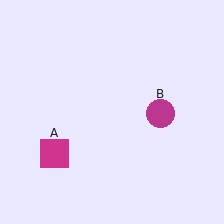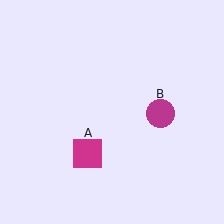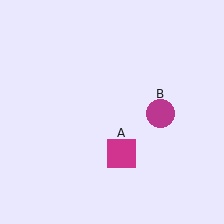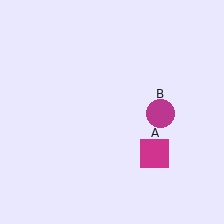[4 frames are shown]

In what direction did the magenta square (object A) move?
The magenta square (object A) moved right.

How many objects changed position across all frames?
1 object changed position: magenta square (object A).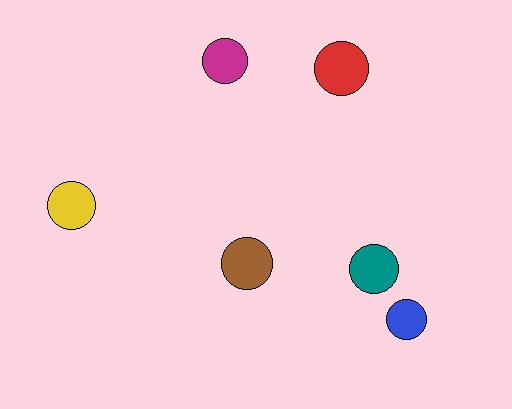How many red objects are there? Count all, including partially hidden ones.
There is 1 red object.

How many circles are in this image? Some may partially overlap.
There are 6 circles.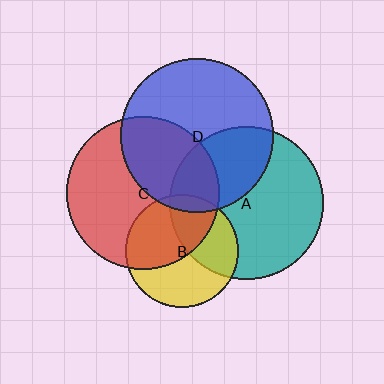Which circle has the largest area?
Circle A (teal).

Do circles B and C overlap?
Yes.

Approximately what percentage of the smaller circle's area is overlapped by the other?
Approximately 50%.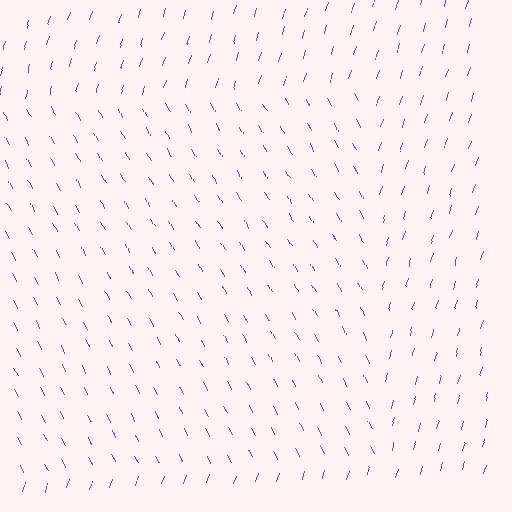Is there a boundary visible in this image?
Yes, there is a texture boundary formed by a change in line orientation.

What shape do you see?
I see a rectangle.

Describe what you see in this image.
The image is filled with small purple line segments. A rectangle region in the image has lines oriented differently from the surrounding lines, creating a visible texture boundary.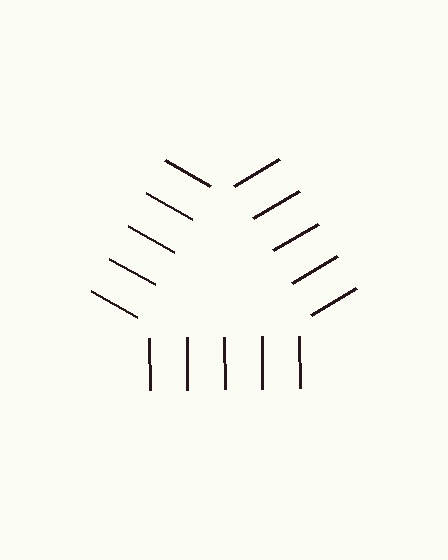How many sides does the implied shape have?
3 sides — the line-ends trace a triangle.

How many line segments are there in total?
15 — 5 along each of the 3 edges.